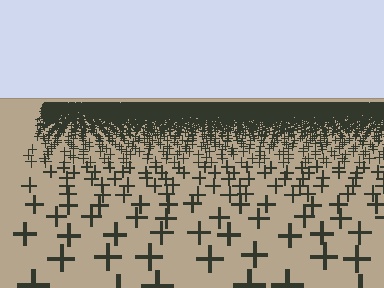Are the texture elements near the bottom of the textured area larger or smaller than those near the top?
Larger. Near the bottom, elements are closer to the viewer and appear at a bigger on-screen size.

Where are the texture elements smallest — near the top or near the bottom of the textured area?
Near the top.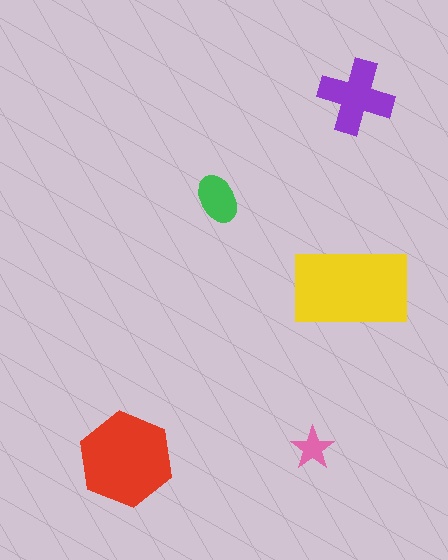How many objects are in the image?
There are 5 objects in the image.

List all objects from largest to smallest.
The yellow rectangle, the red hexagon, the purple cross, the green ellipse, the pink star.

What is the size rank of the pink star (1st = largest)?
5th.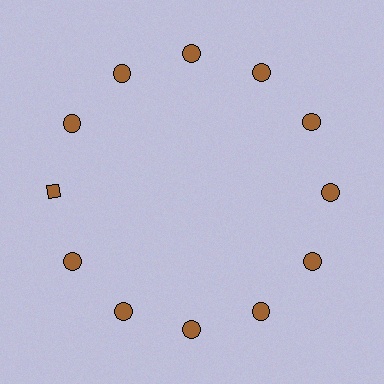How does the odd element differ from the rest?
It has a different shape: diamond instead of circle.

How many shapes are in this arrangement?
There are 12 shapes arranged in a ring pattern.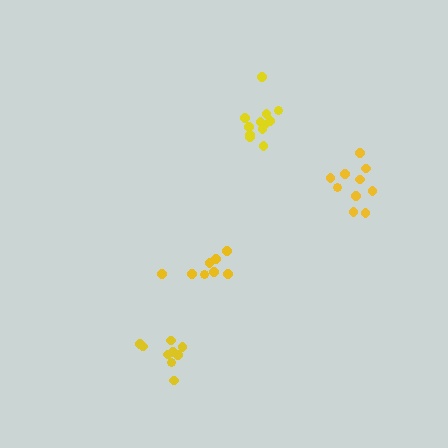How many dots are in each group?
Group 1: 12 dots, Group 2: 10 dots, Group 3: 8 dots, Group 4: 9 dots (39 total).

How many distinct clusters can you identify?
There are 4 distinct clusters.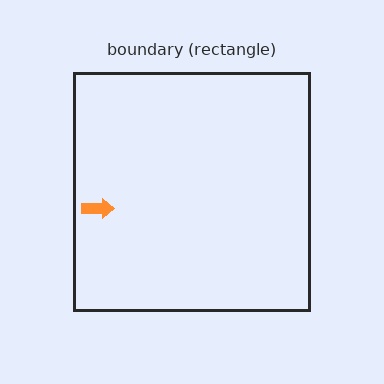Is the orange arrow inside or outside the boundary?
Inside.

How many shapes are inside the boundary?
1 inside, 0 outside.